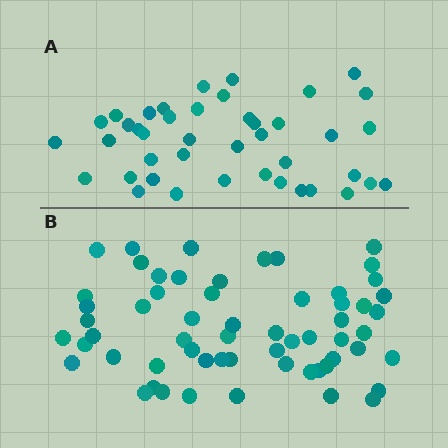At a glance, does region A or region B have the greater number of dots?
Region B (the bottom region) has more dots.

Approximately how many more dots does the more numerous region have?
Region B has approximately 20 more dots than region A.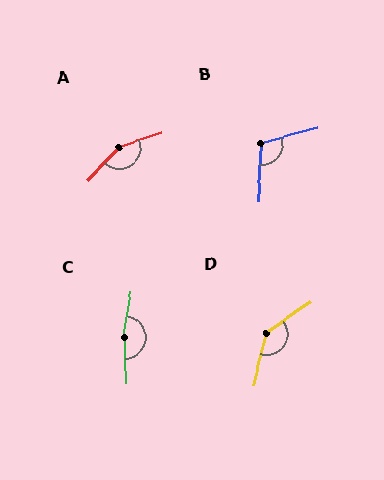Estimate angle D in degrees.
Approximately 138 degrees.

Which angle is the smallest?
B, at approximately 108 degrees.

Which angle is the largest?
C, at approximately 168 degrees.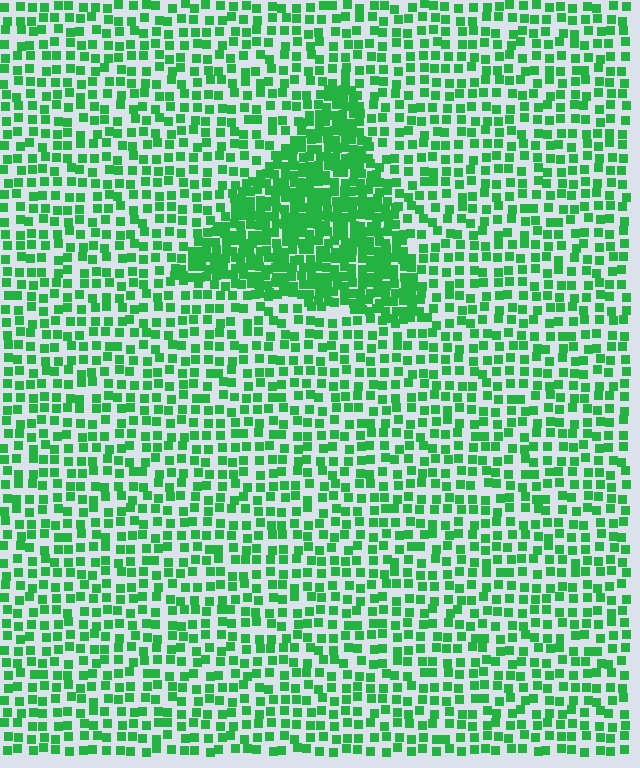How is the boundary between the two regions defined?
The boundary is defined by a change in element density (approximately 2.2x ratio). All elements are the same color, size, and shape.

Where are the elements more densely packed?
The elements are more densely packed inside the triangle boundary.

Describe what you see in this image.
The image contains small green elements arranged at two different densities. A triangle-shaped region is visible where the elements are more densely packed than the surrounding area.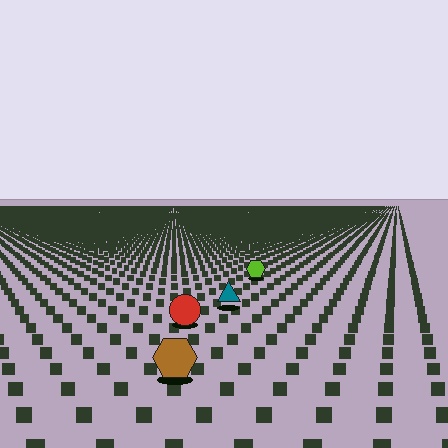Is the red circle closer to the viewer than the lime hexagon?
Yes. The red circle is closer — you can tell from the texture gradient: the ground texture is coarser near it.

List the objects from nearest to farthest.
From nearest to farthest: the brown hexagon, the red circle, the teal triangle, the lime hexagon.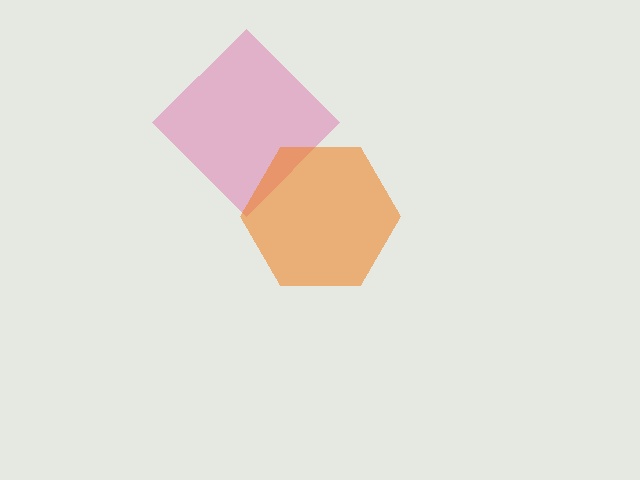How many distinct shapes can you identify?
There are 2 distinct shapes: a pink diamond, an orange hexagon.